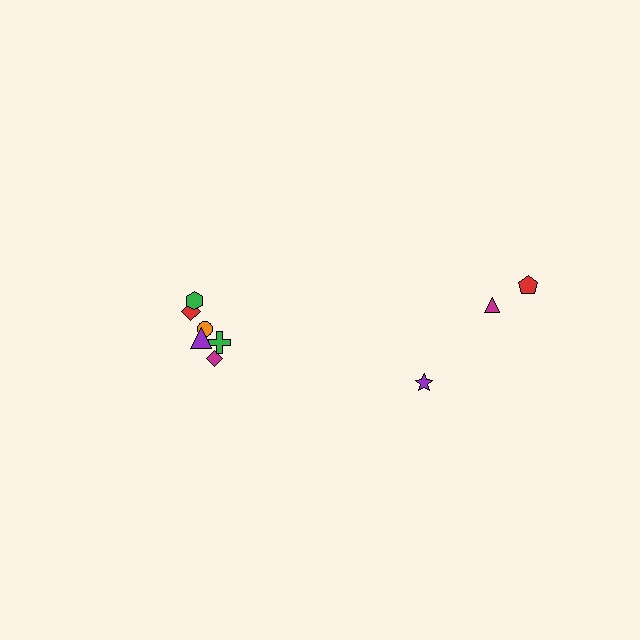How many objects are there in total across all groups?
There are 9 objects.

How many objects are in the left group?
There are 6 objects.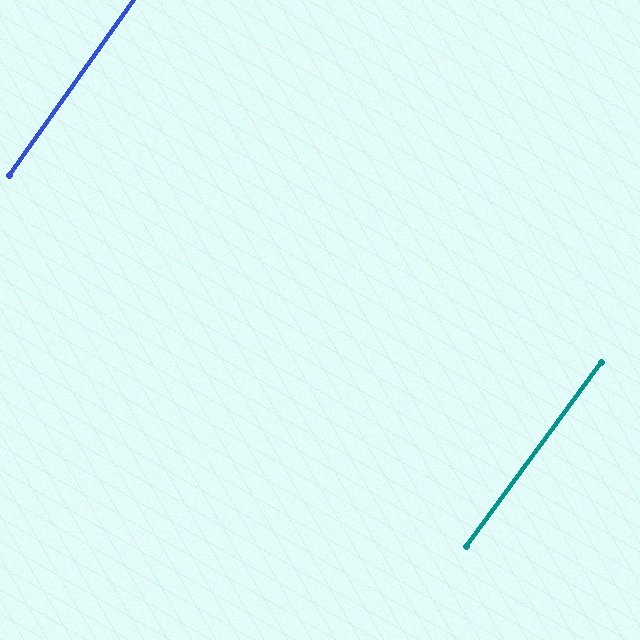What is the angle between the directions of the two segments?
Approximately 1 degree.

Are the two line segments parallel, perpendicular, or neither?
Parallel — their directions differ by only 1.0°.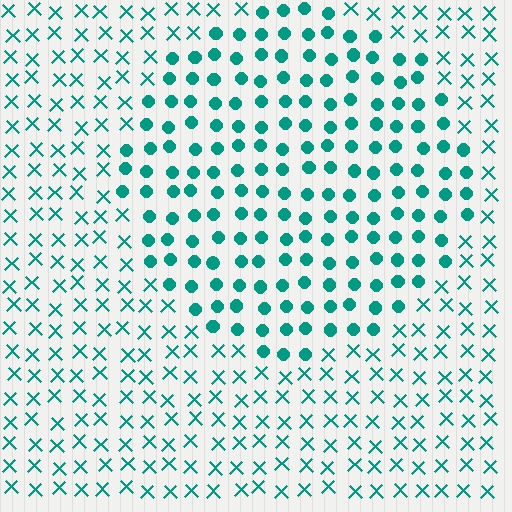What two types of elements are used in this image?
The image uses circles inside the circle region and X marks outside it.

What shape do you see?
I see a circle.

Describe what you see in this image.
The image is filled with small teal elements arranged in a uniform grid. A circle-shaped region contains circles, while the surrounding area contains X marks. The boundary is defined purely by the change in element shape.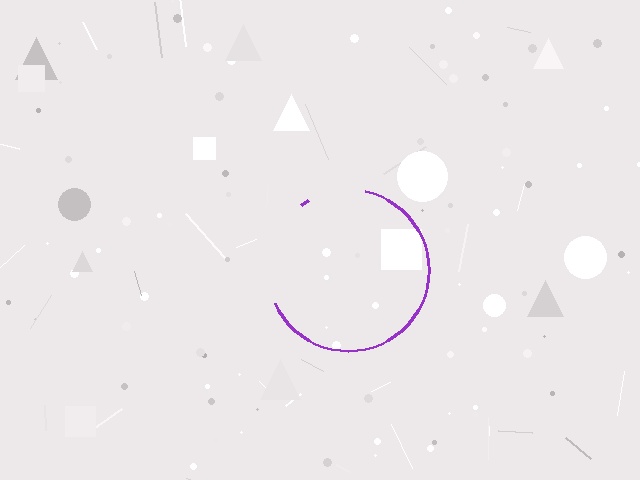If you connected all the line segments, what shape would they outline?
They would outline a circle.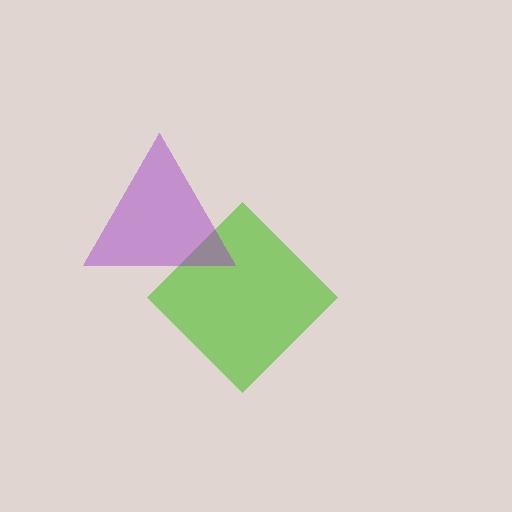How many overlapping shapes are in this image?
There are 2 overlapping shapes in the image.